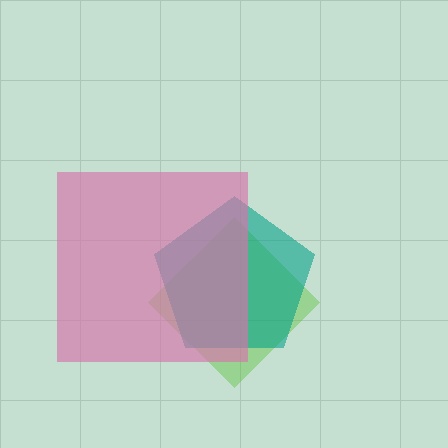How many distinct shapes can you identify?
There are 3 distinct shapes: a lime diamond, a teal pentagon, a pink square.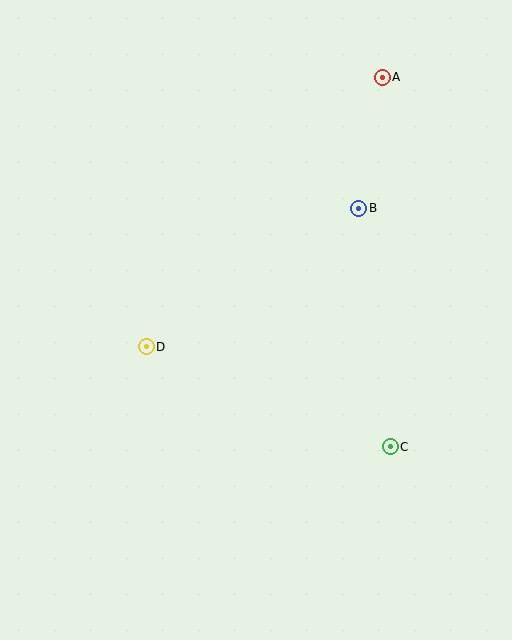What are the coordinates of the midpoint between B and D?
The midpoint between B and D is at (253, 277).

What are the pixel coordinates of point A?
Point A is at (382, 77).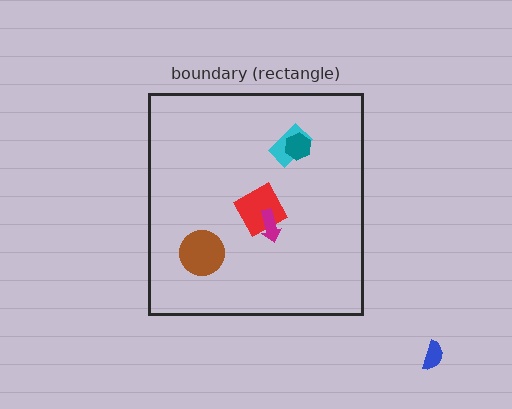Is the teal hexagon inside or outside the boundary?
Inside.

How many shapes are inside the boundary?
6 inside, 1 outside.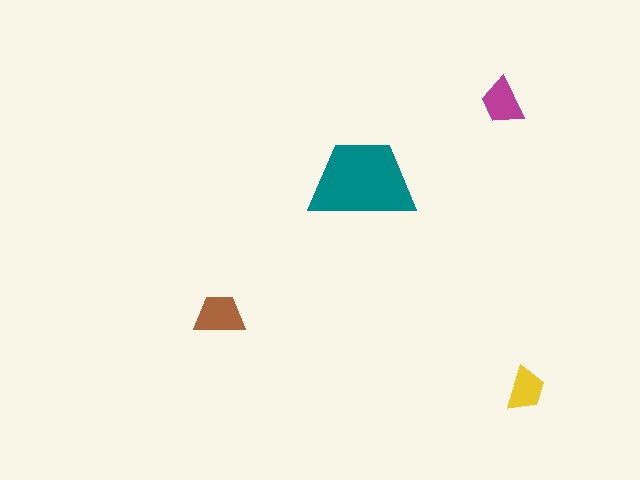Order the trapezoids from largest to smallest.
the teal one, the brown one, the magenta one, the yellow one.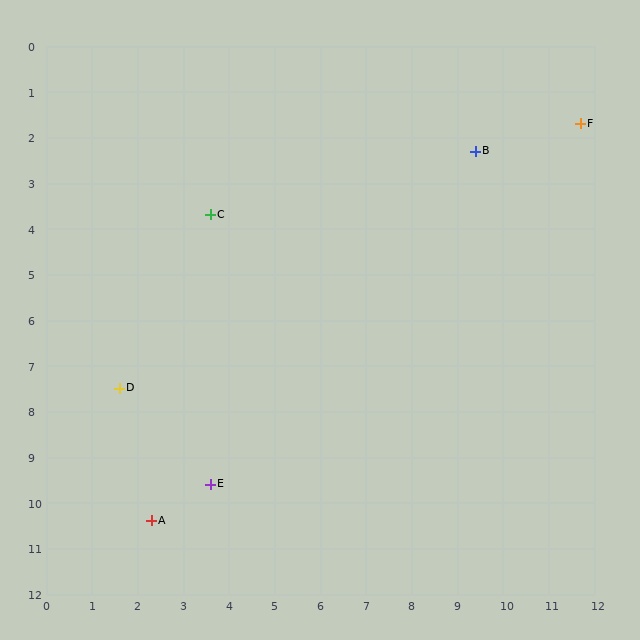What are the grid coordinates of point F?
Point F is at approximately (11.7, 1.7).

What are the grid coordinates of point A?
Point A is at approximately (2.3, 10.4).